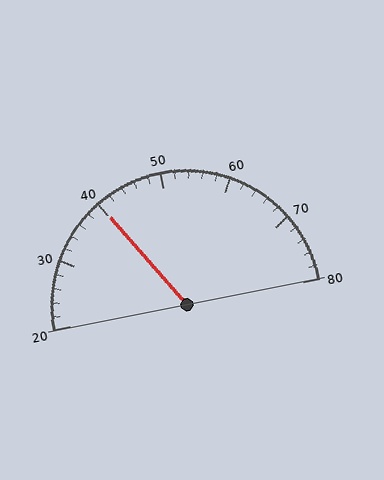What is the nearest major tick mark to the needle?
The nearest major tick mark is 40.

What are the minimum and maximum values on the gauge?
The gauge ranges from 20 to 80.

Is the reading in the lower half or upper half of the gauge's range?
The reading is in the lower half of the range (20 to 80).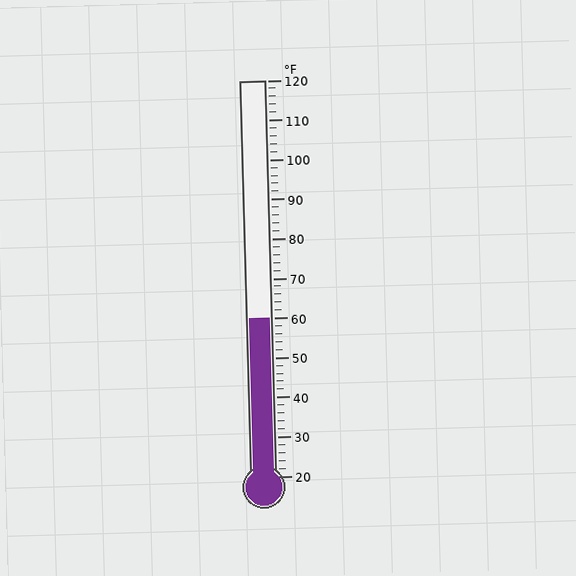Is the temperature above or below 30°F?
The temperature is above 30°F.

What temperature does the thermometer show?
The thermometer shows approximately 60°F.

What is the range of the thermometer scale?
The thermometer scale ranges from 20°F to 120°F.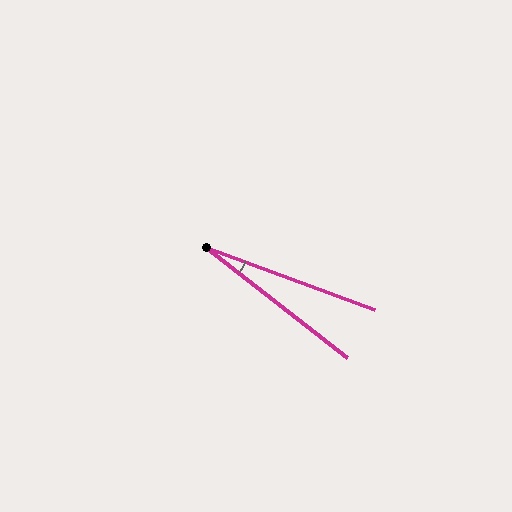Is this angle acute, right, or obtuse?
It is acute.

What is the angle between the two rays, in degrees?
Approximately 18 degrees.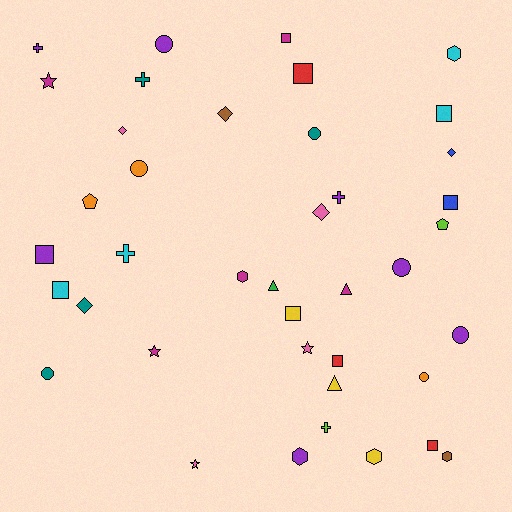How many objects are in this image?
There are 40 objects.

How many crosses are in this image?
There are 5 crosses.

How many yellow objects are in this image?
There are 3 yellow objects.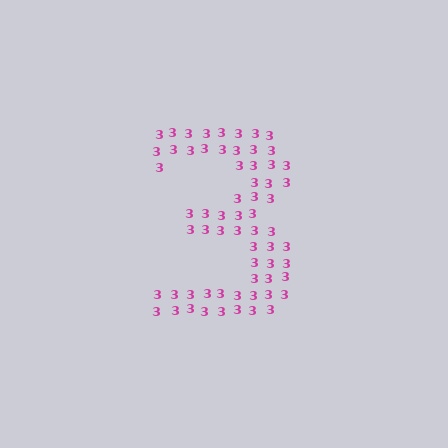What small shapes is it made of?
It is made of small digit 3's.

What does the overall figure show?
The overall figure shows the digit 3.